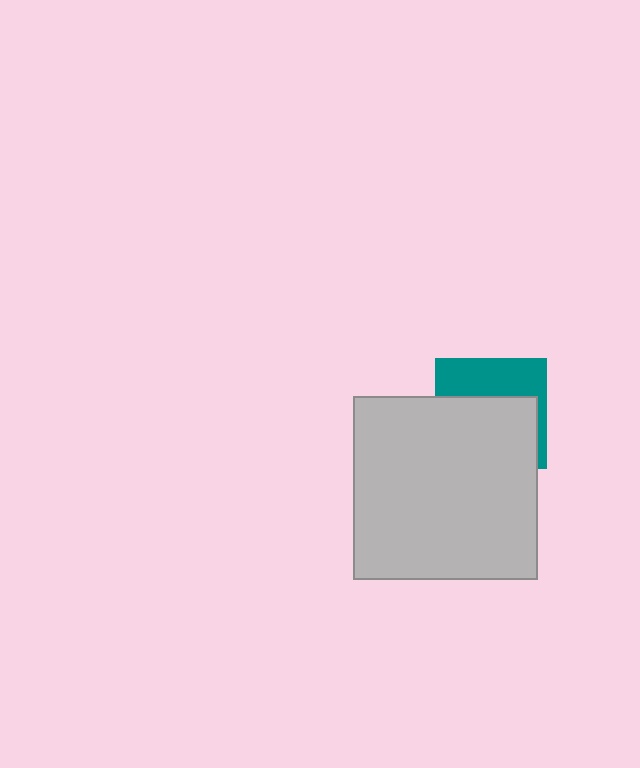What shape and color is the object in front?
The object in front is a light gray square.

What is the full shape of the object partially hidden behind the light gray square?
The partially hidden object is a teal square.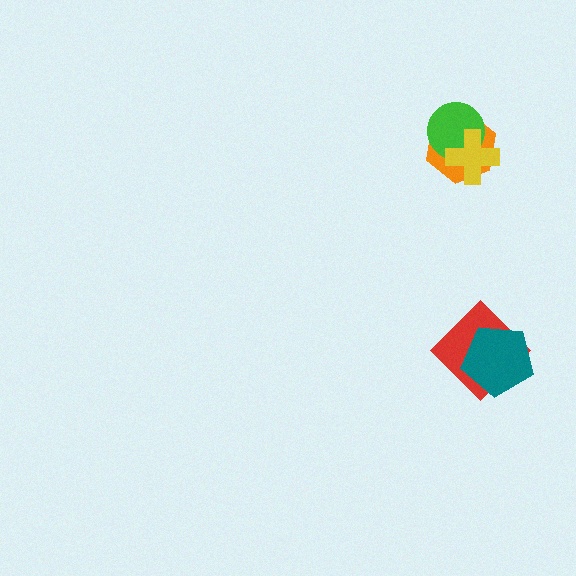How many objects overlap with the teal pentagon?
1 object overlaps with the teal pentagon.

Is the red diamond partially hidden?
Yes, it is partially covered by another shape.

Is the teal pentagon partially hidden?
No, no other shape covers it.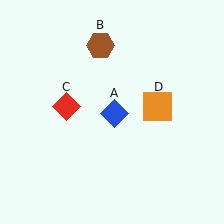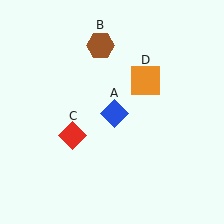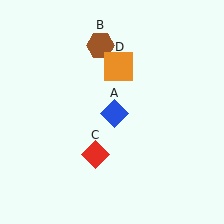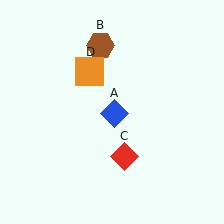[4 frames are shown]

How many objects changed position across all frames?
2 objects changed position: red diamond (object C), orange square (object D).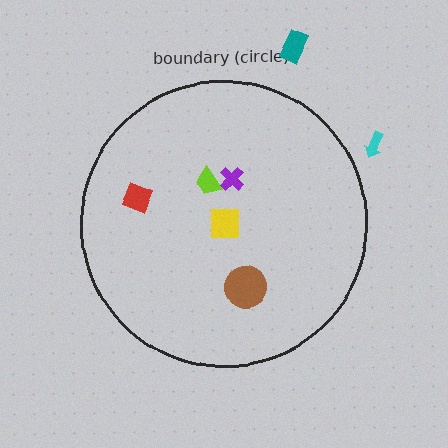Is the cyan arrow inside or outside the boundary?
Outside.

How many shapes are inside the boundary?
5 inside, 2 outside.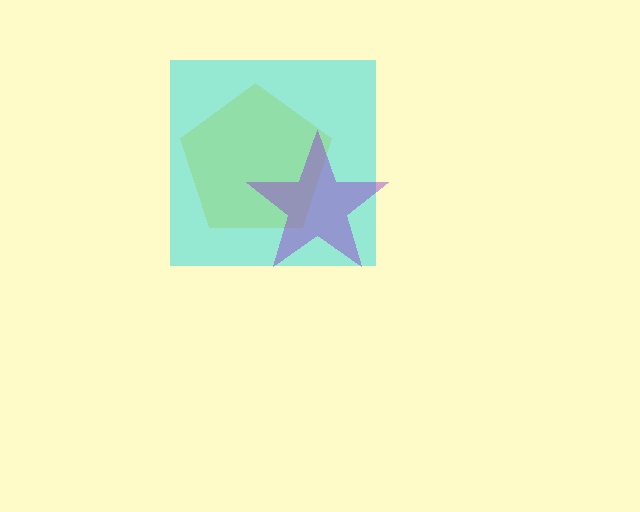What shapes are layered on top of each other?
The layered shapes are: a yellow pentagon, a cyan square, a purple star.